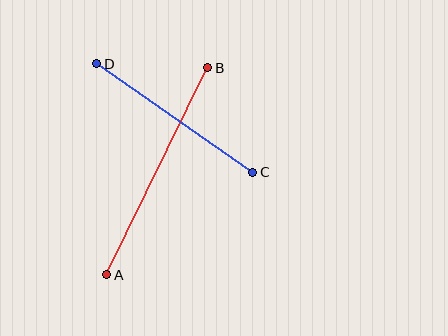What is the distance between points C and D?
The distance is approximately 190 pixels.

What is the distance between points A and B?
The distance is approximately 231 pixels.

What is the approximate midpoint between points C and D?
The midpoint is at approximately (175, 118) pixels.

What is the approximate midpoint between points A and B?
The midpoint is at approximately (157, 171) pixels.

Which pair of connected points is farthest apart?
Points A and B are farthest apart.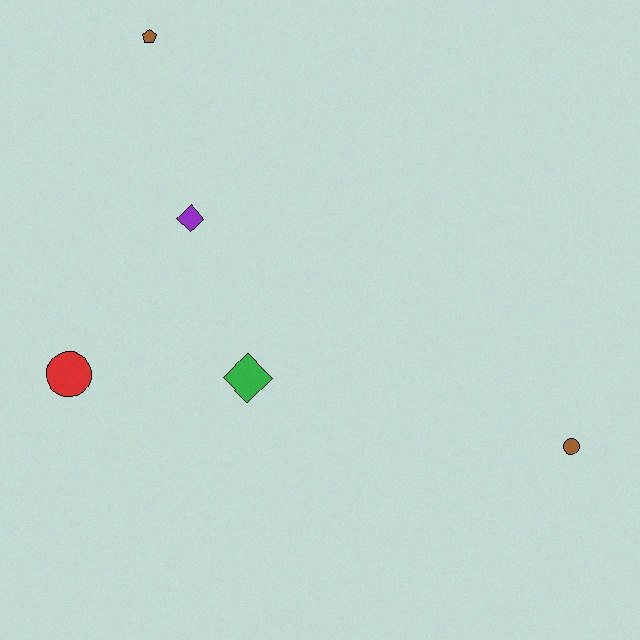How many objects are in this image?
There are 5 objects.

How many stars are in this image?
There are no stars.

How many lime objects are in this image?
There are no lime objects.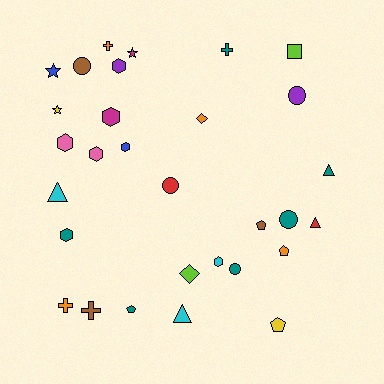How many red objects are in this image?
There are 2 red objects.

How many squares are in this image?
There is 1 square.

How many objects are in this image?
There are 30 objects.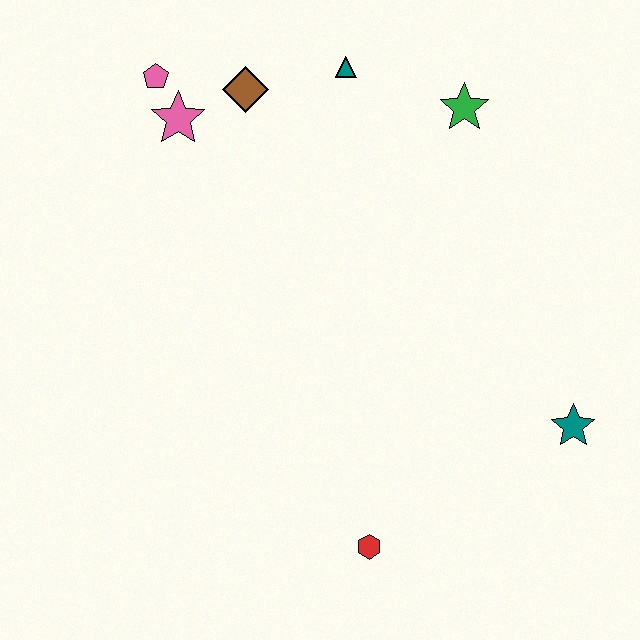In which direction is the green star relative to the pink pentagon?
The green star is to the right of the pink pentagon.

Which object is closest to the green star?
The teal triangle is closest to the green star.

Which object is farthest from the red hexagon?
The pink pentagon is farthest from the red hexagon.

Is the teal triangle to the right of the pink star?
Yes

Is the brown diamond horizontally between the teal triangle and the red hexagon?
No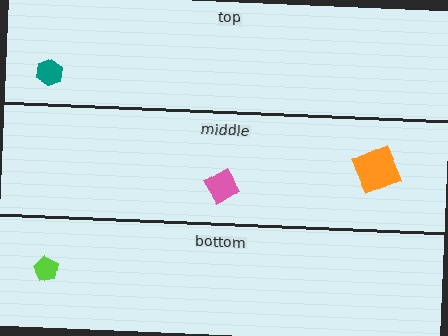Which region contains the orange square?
The middle region.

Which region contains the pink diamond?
The middle region.